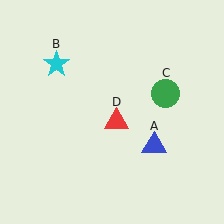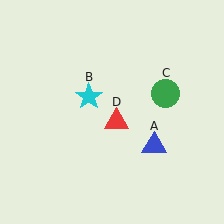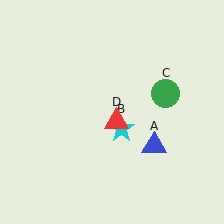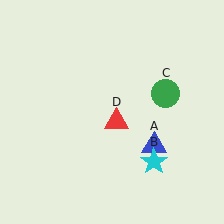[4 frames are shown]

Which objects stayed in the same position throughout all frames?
Blue triangle (object A) and green circle (object C) and red triangle (object D) remained stationary.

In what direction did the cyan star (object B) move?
The cyan star (object B) moved down and to the right.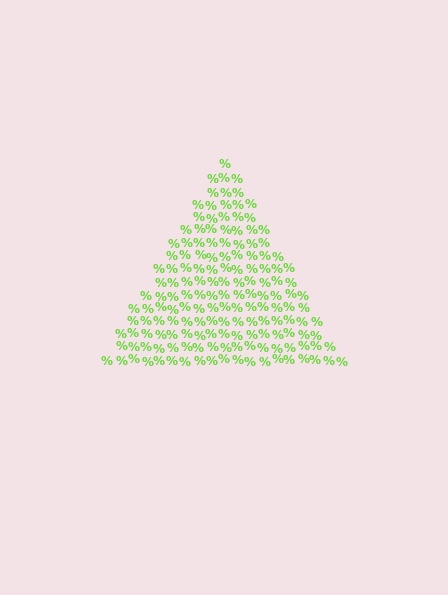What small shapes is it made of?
It is made of small percent signs.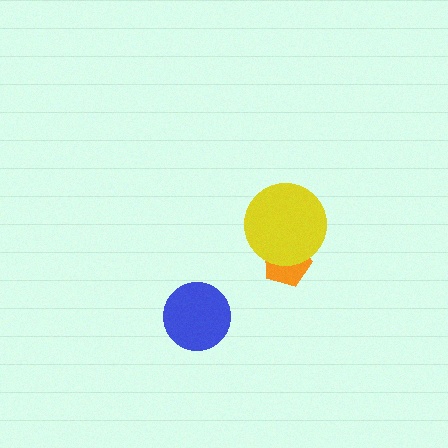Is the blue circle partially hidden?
No, no other shape covers it.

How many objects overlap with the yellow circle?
1 object overlaps with the yellow circle.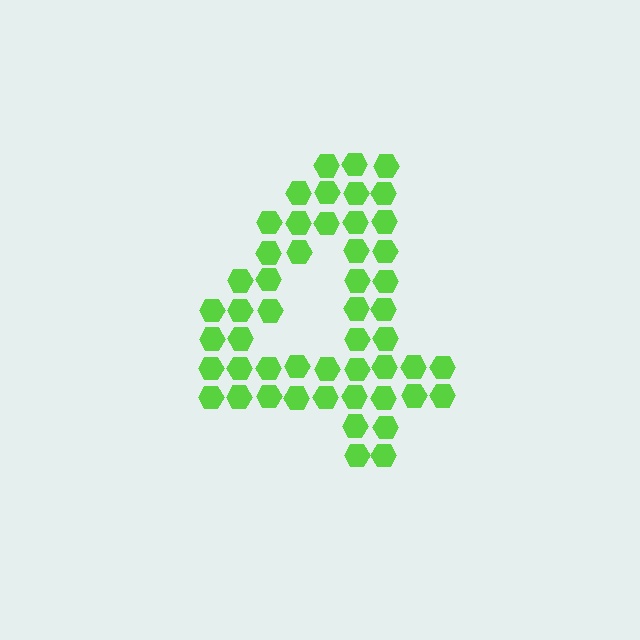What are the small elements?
The small elements are hexagons.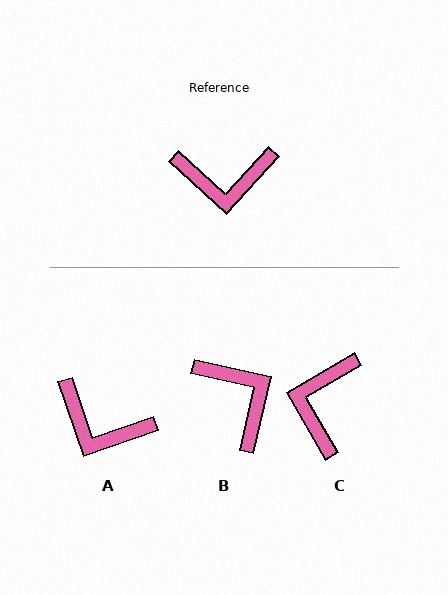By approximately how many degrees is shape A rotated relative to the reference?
Approximately 28 degrees clockwise.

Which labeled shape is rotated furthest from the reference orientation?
B, about 120 degrees away.